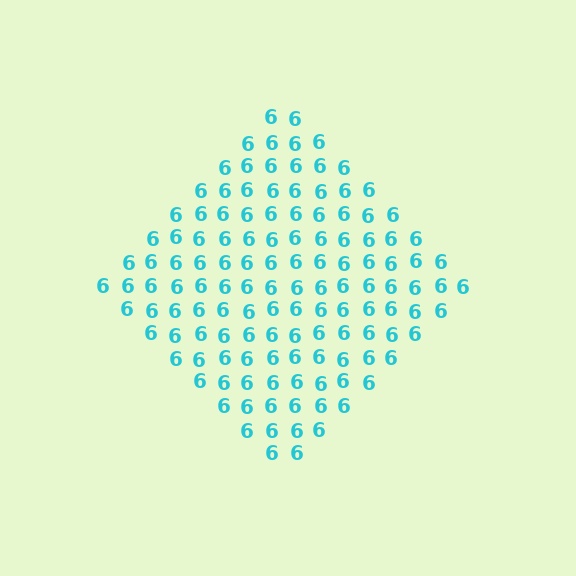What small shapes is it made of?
It is made of small digit 6's.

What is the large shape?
The large shape is a diamond.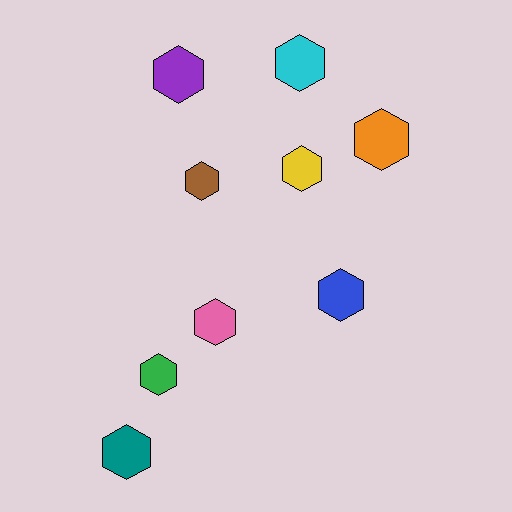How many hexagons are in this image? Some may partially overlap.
There are 9 hexagons.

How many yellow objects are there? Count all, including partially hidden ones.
There is 1 yellow object.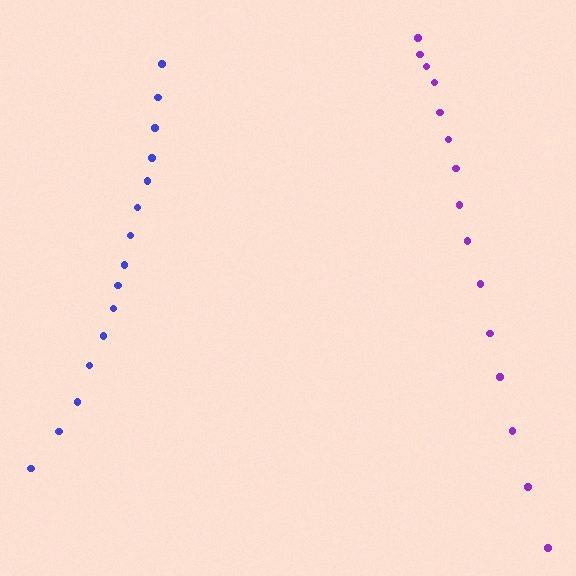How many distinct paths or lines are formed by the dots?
There are 2 distinct paths.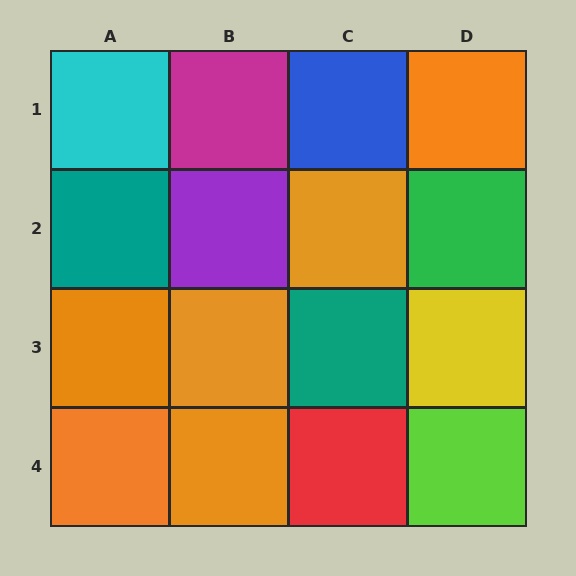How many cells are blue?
1 cell is blue.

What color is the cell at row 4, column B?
Orange.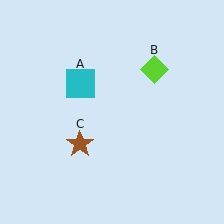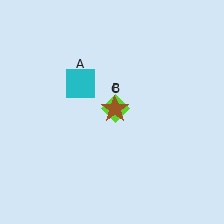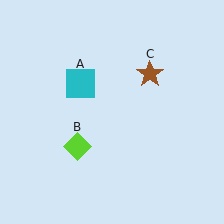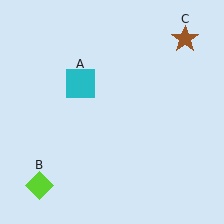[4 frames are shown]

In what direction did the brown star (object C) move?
The brown star (object C) moved up and to the right.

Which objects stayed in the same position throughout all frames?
Cyan square (object A) remained stationary.